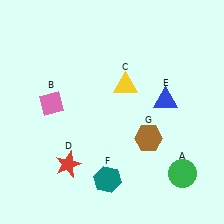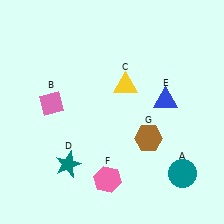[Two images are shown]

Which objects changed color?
A changed from green to teal. D changed from red to teal. F changed from teal to pink.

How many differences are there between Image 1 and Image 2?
There are 3 differences between the two images.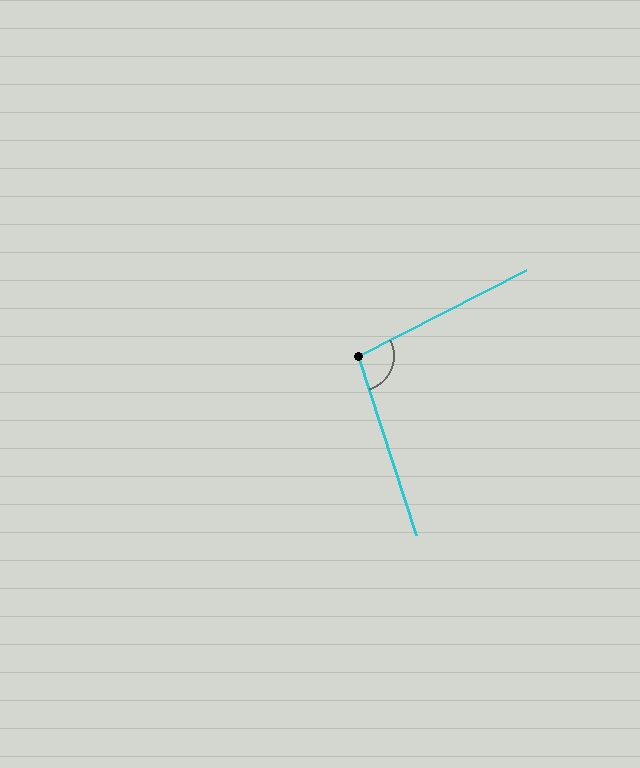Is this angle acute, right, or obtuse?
It is obtuse.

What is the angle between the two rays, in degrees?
Approximately 99 degrees.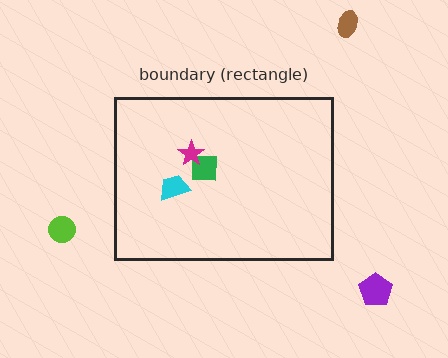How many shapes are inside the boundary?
3 inside, 3 outside.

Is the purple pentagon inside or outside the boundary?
Outside.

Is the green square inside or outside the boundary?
Inside.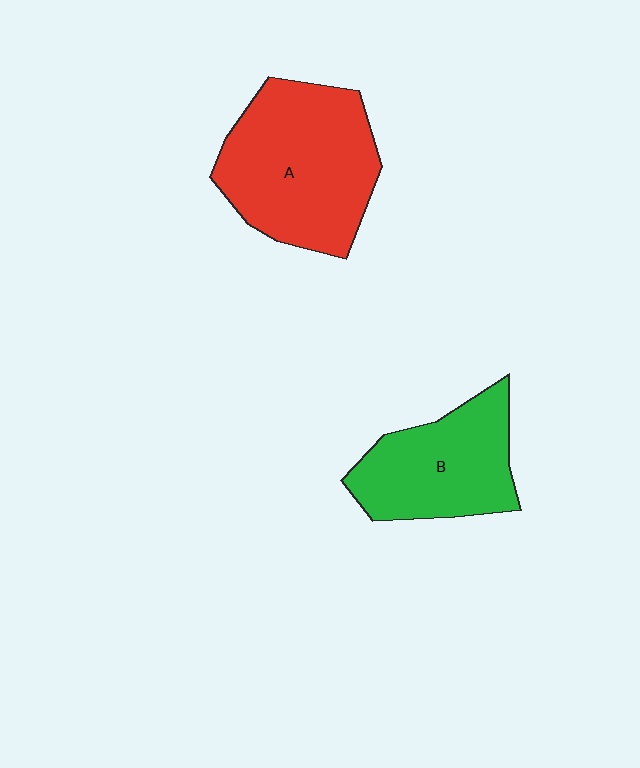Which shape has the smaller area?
Shape B (green).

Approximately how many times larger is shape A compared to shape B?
Approximately 1.4 times.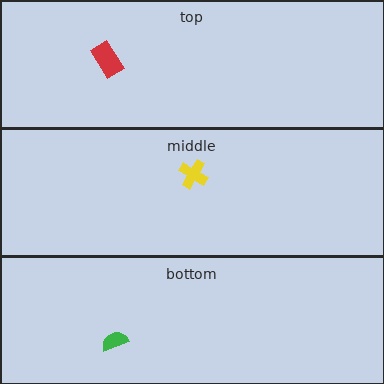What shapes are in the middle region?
The yellow cross.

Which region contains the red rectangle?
The top region.